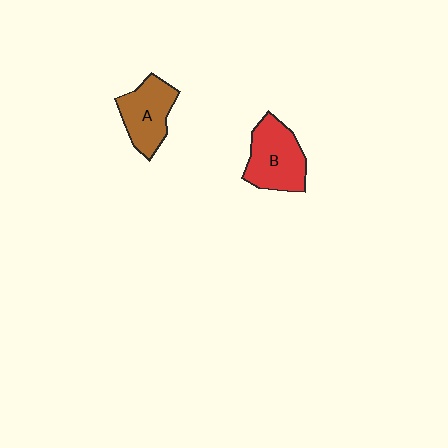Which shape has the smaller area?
Shape A (brown).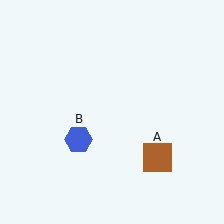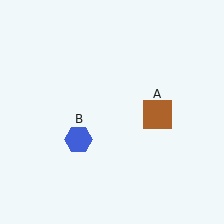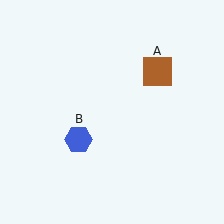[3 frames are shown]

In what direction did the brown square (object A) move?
The brown square (object A) moved up.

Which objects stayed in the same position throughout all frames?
Blue hexagon (object B) remained stationary.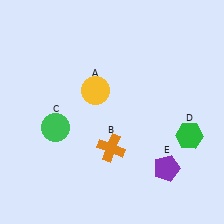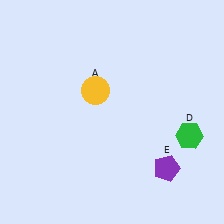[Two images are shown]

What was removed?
The green circle (C), the orange cross (B) were removed in Image 2.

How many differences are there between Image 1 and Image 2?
There are 2 differences between the two images.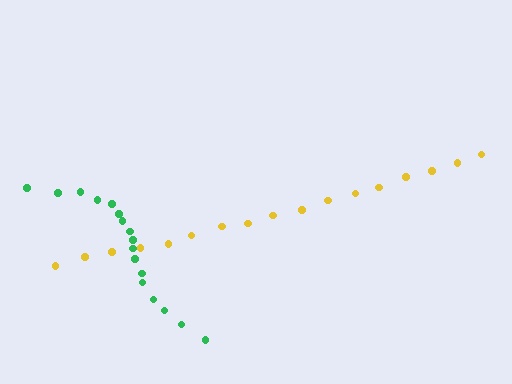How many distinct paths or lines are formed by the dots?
There are 2 distinct paths.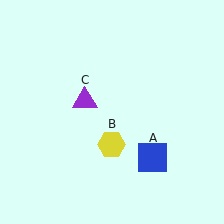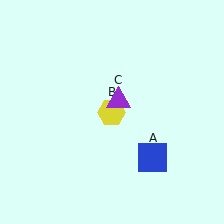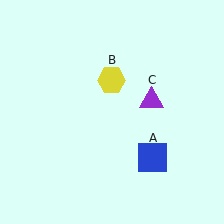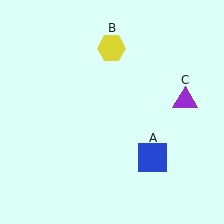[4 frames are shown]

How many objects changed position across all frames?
2 objects changed position: yellow hexagon (object B), purple triangle (object C).